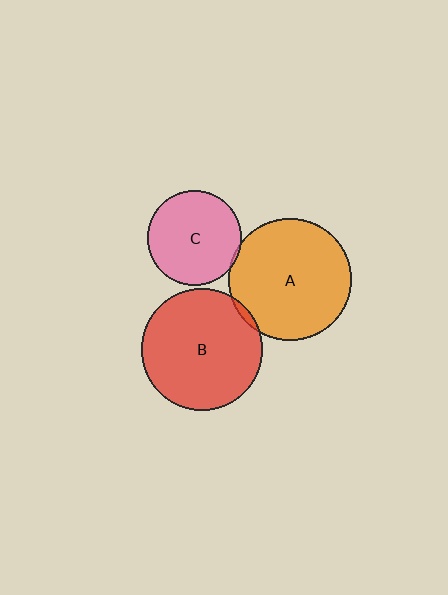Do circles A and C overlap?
Yes.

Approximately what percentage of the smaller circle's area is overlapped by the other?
Approximately 5%.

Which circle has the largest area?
Circle A (orange).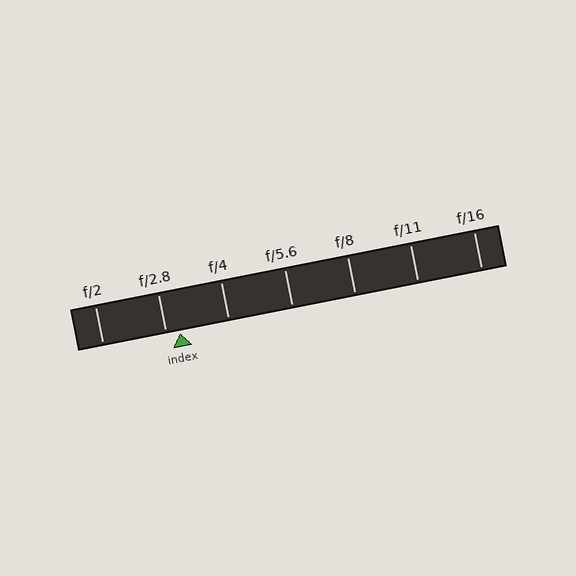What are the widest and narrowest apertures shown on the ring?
The widest aperture shown is f/2 and the narrowest is f/16.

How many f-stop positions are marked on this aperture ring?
There are 7 f-stop positions marked.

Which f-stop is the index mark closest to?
The index mark is closest to f/2.8.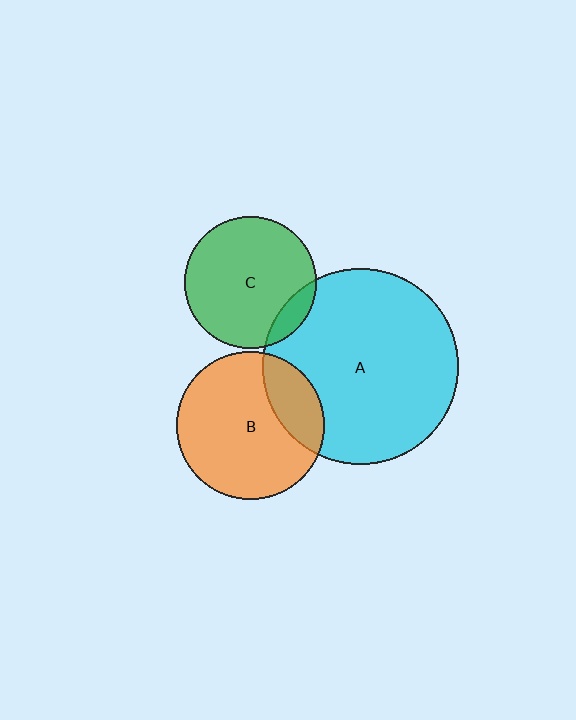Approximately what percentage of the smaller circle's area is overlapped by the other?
Approximately 10%.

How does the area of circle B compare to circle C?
Approximately 1.3 times.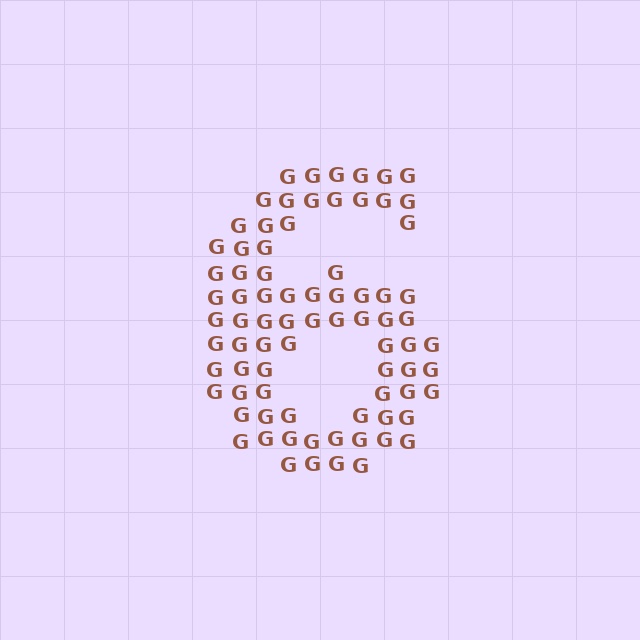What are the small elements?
The small elements are letter G's.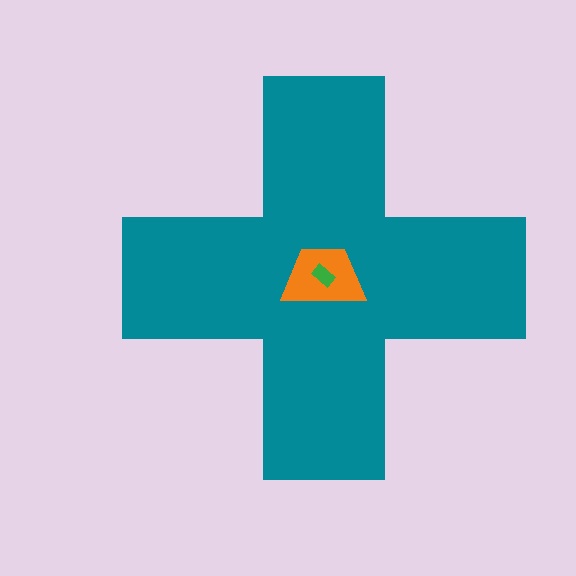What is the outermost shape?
The teal cross.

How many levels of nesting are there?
3.